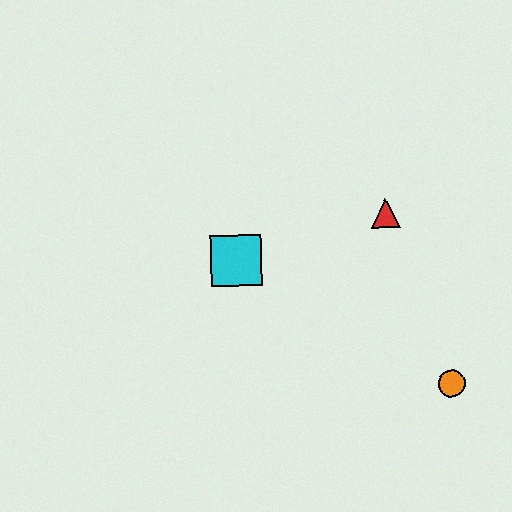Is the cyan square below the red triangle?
Yes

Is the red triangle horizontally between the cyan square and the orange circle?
Yes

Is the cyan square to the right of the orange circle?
No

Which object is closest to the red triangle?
The cyan square is closest to the red triangle.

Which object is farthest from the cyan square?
The orange circle is farthest from the cyan square.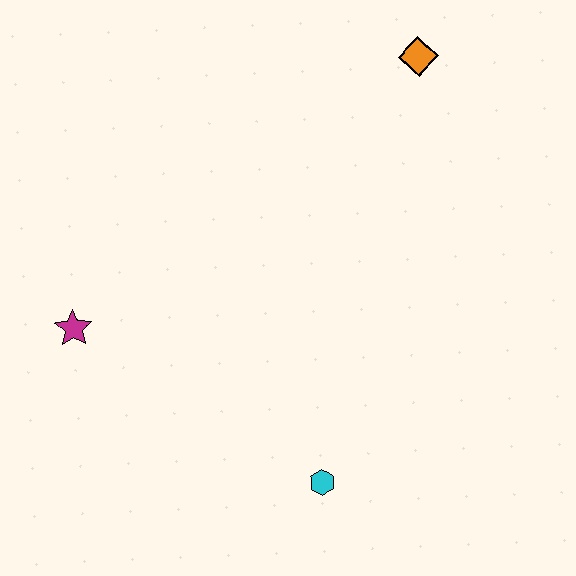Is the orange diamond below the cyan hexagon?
No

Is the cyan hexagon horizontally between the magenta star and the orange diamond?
Yes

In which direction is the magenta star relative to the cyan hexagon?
The magenta star is to the left of the cyan hexagon.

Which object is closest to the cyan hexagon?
The magenta star is closest to the cyan hexagon.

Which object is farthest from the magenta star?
The orange diamond is farthest from the magenta star.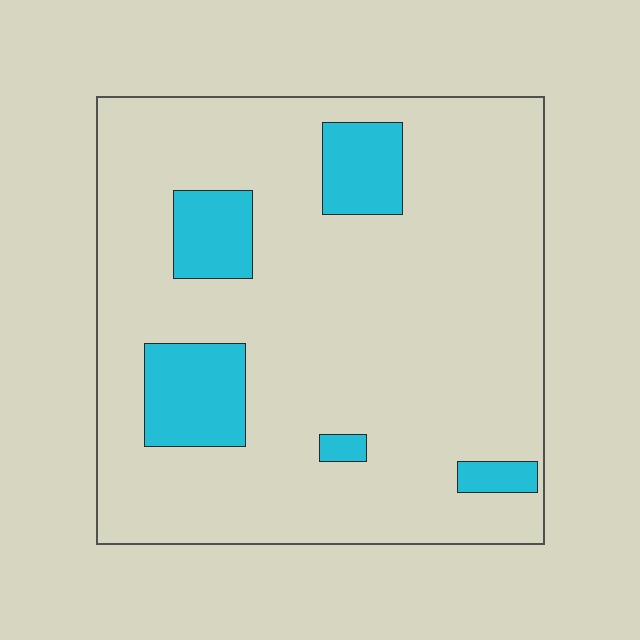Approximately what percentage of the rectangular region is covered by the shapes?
Approximately 15%.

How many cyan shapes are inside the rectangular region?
5.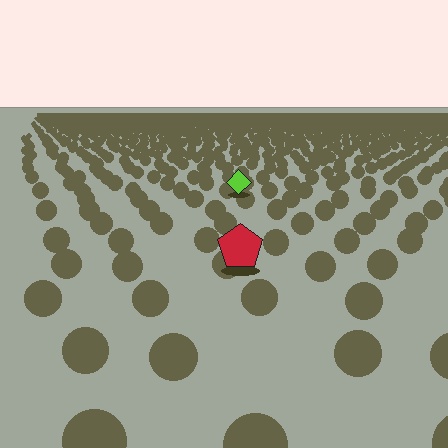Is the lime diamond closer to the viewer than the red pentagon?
No. The red pentagon is closer — you can tell from the texture gradient: the ground texture is coarser near it.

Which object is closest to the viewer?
The red pentagon is closest. The texture marks near it are larger and more spread out.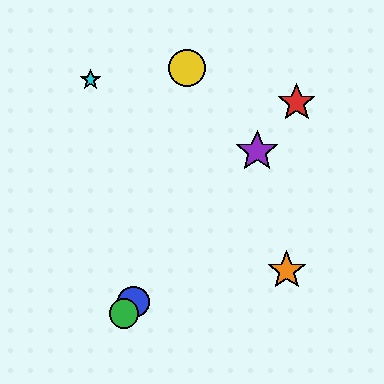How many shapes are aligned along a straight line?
4 shapes (the red star, the blue circle, the green circle, the purple star) are aligned along a straight line.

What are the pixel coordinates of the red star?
The red star is at (297, 103).